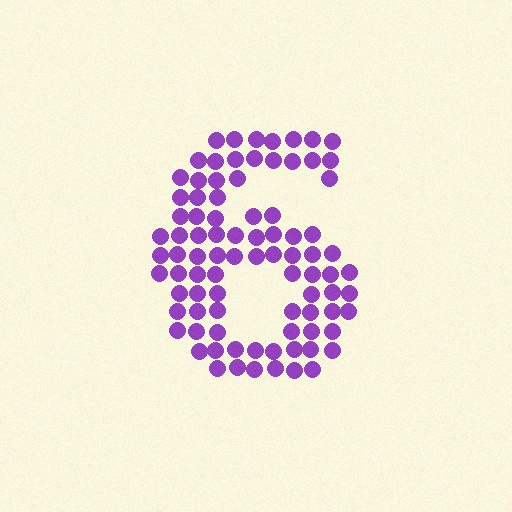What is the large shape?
The large shape is the digit 6.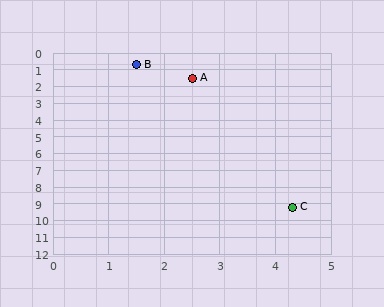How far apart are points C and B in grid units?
Points C and B are about 8.9 grid units apart.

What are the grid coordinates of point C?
Point C is at approximately (4.3, 9.2).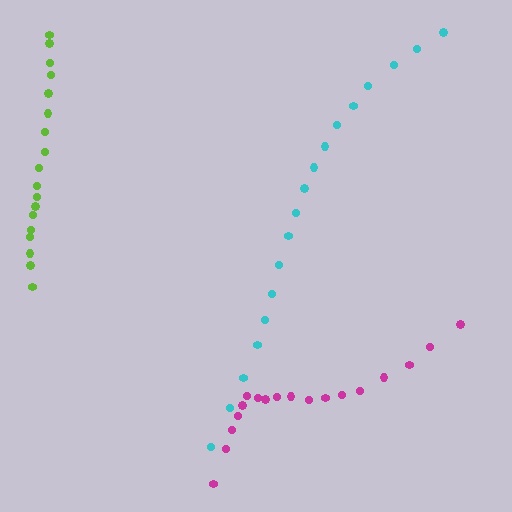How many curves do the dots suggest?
There are 3 distinct paths.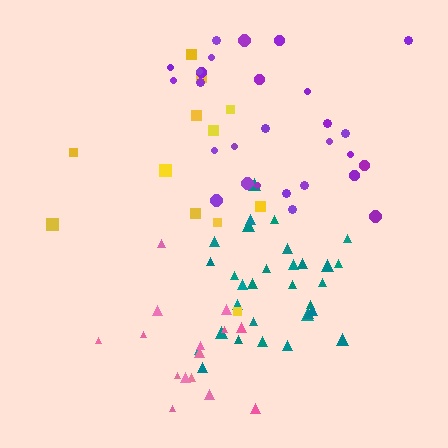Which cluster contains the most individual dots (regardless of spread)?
Teal (31).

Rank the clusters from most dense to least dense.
teal, purple, pink, yellow.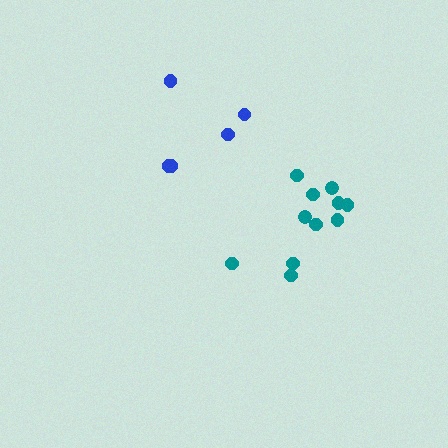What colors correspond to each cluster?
The clusters are colored: teal, blue.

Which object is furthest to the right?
The teal cluster is rightmost.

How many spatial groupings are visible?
There are 2 spatial groupings.